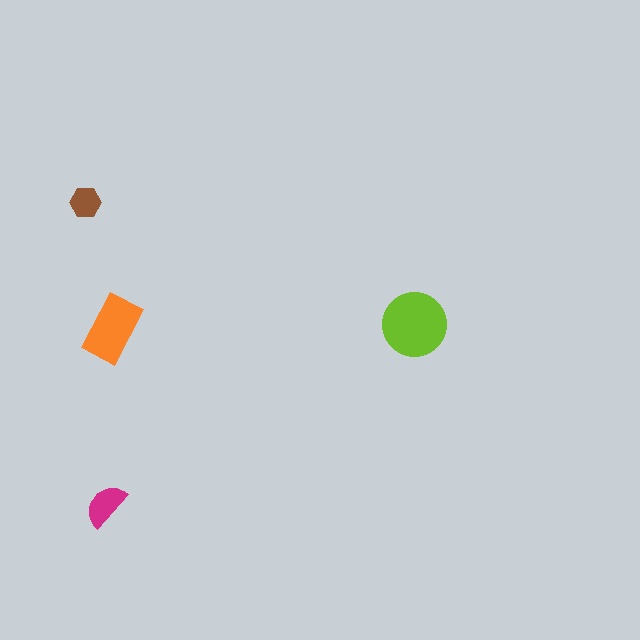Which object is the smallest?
The brown hexagon.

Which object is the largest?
The lime circle.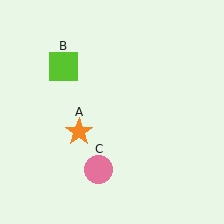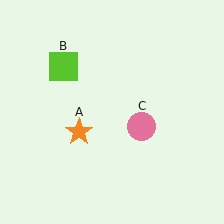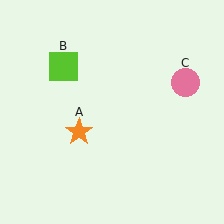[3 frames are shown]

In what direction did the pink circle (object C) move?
The pink circle (object C) moved up and to the right.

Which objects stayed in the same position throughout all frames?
Orange star (object A) and lime square (object B) remained stationary.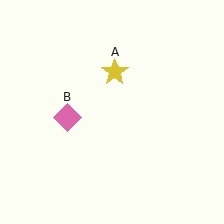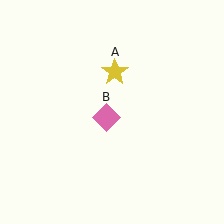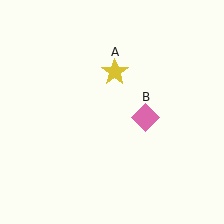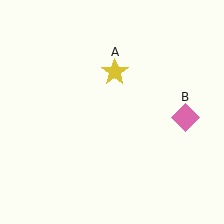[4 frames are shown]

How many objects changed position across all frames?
1 object changed position: pink diamond (object B).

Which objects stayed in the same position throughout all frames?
Yellow star (object A) remained stationary.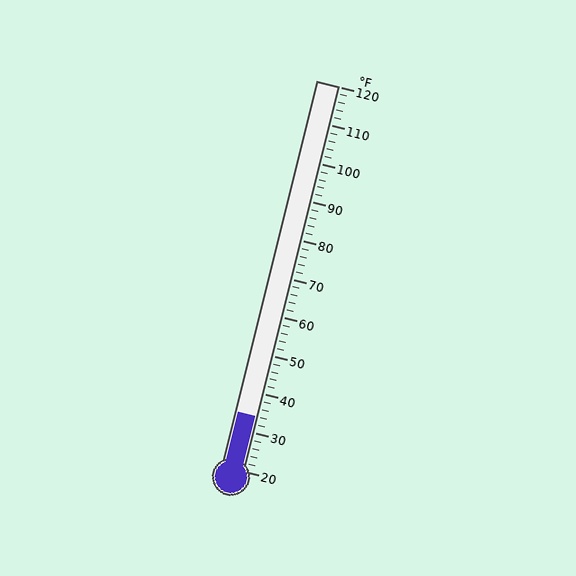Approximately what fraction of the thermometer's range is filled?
The thermometer is filled to approximately 15% of its range.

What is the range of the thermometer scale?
The thermometer scale ranges from 20°F to 120°F.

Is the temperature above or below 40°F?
The temperature is below 40°F.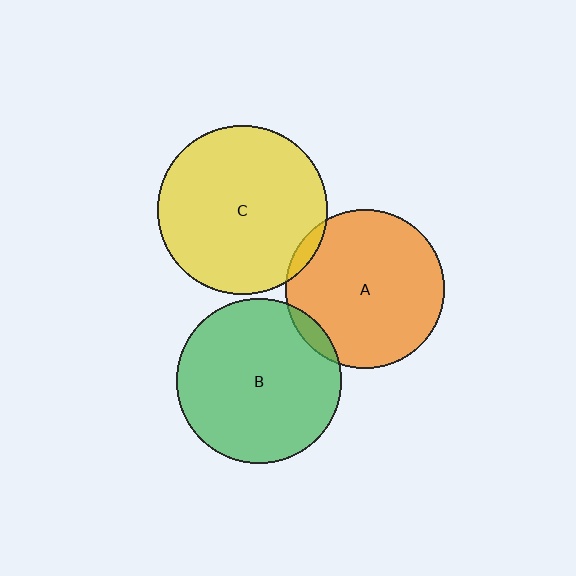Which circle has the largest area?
Circle C (yellow).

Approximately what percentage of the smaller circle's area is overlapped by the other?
Approximately 5%.